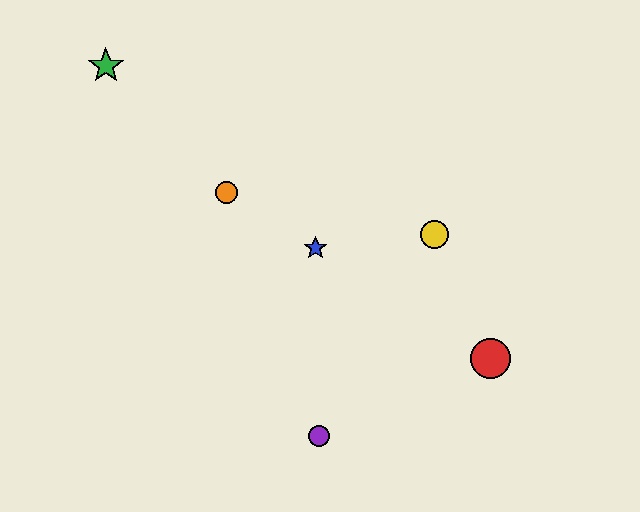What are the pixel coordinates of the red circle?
The red circle is at (490, 359).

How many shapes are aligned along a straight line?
3 shapes (the red circle, the blue star, the orange circle) are aligned along a straight line.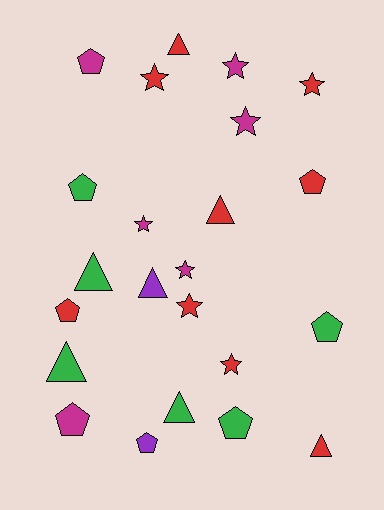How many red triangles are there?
There are 3 red triangles.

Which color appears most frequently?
Red, with 9 objects.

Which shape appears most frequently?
Pentagon, with 8 objects.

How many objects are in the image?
There are 23 objects.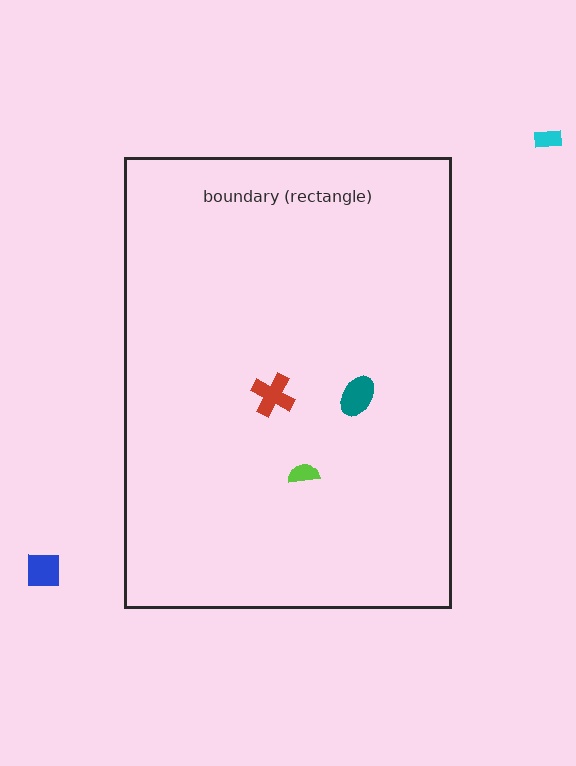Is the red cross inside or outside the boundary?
Inside.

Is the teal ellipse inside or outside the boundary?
Inside.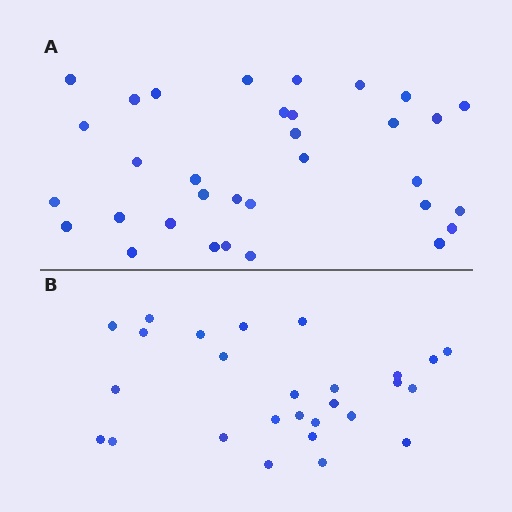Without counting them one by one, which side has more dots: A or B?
Region A (the top region) has more dots.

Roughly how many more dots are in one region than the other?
Region A has about 6 more dots than region B.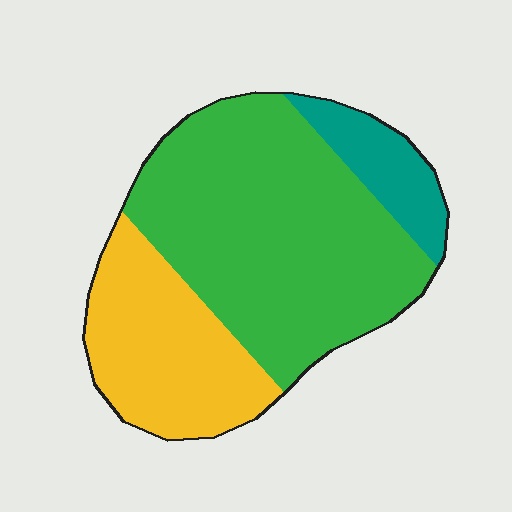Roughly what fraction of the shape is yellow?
Yellow covers roughly 30% of the shape.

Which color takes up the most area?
Green, at roughly 60%.